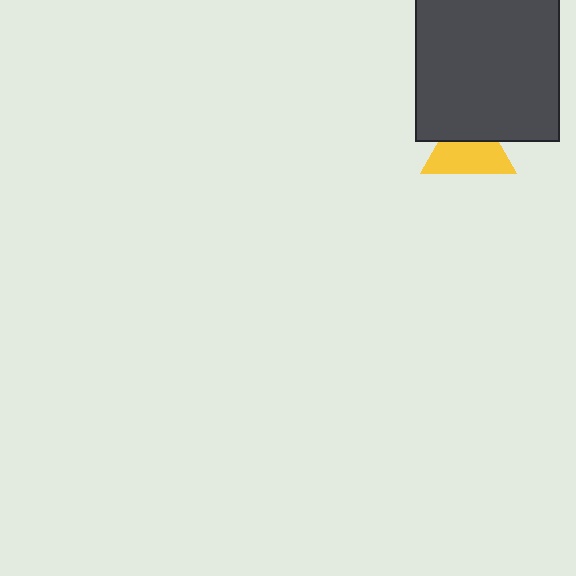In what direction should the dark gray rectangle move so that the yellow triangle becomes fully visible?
The dark gray rectangle should move up. That is the shortest direction to clear the overlap and leave the yellow triangle fully visible.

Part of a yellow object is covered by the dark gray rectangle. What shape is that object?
It is a triangle.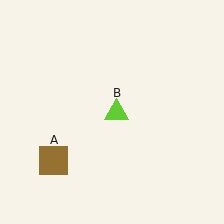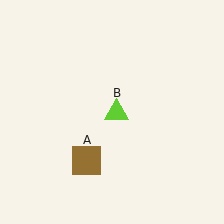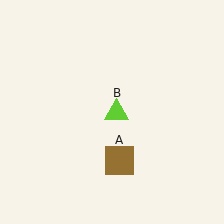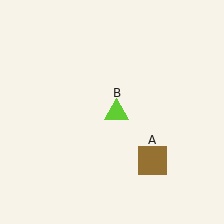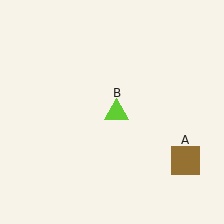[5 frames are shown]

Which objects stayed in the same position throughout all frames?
Lime triangle (object B) remained stationary.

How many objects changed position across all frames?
1 object changed position: brown square (object A).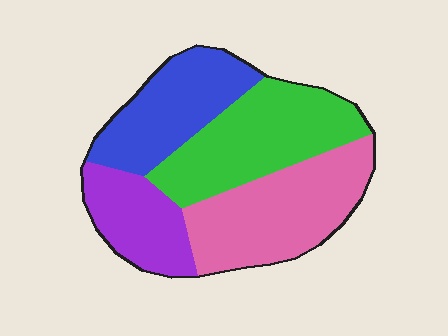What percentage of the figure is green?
Green covers 30% of the figure.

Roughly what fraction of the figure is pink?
Pink covers 30% of the figure.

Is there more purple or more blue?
Blue.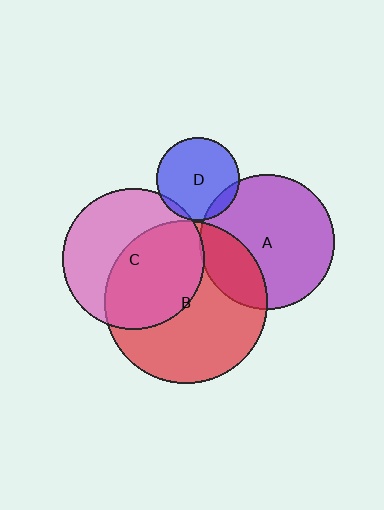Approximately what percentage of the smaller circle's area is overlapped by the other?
Approximately 5%.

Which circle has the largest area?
Circle B (red).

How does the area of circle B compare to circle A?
Approximately 1.5 times.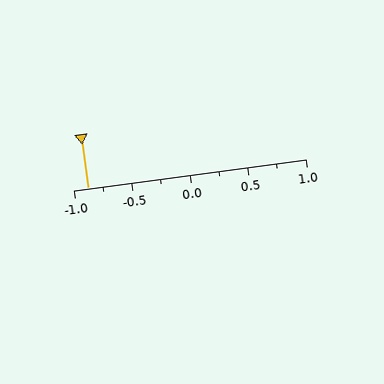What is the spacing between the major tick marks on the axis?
The major ticks are spaced 0.5 apart.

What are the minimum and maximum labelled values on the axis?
The axis runs from -1.0 to 1.0.